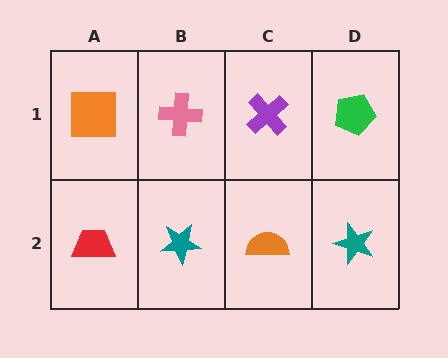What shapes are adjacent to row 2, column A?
An orange square (row 1, column A), a teal star (row 2, column B).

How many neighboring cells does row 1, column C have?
3.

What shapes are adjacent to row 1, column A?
A red trapezoid (row 2, column A), a pink cross (row 1, column B).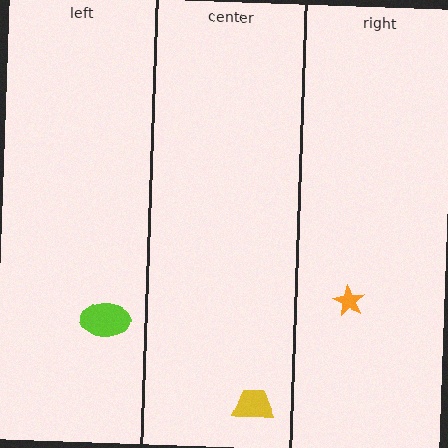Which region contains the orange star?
The right region.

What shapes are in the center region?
The yellow trapezoid.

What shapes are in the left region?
The lime ellipse.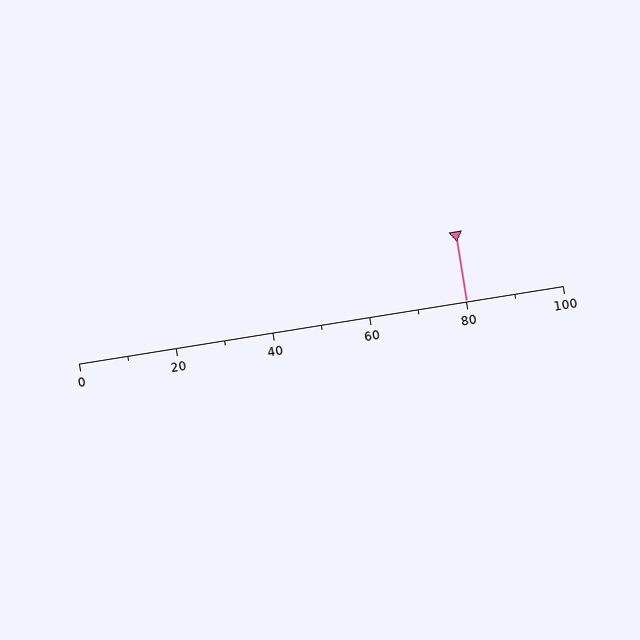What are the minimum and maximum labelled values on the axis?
The axis runs from 0 to 100.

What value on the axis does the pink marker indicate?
The marker indicates approximately 80.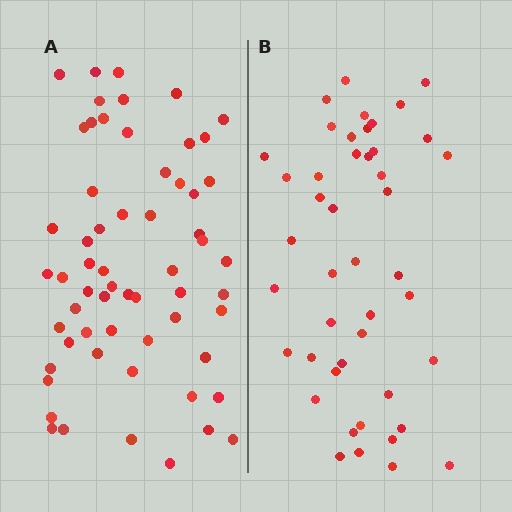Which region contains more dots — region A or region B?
Region A (the left region) has more dots.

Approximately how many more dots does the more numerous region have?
Region A has approximately 15 more dots than region B.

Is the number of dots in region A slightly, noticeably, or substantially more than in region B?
Region A has noticeably more, but not dramatically so. The ratio is roughly 1.3 to 1.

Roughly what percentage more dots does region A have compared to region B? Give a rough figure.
About 35% more.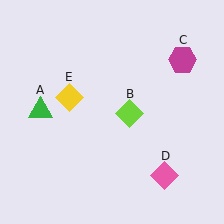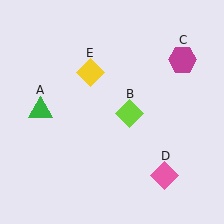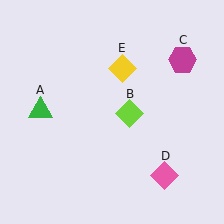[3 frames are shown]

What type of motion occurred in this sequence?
The yellow diamond (object E) rotated clockwise around the center of the scene.